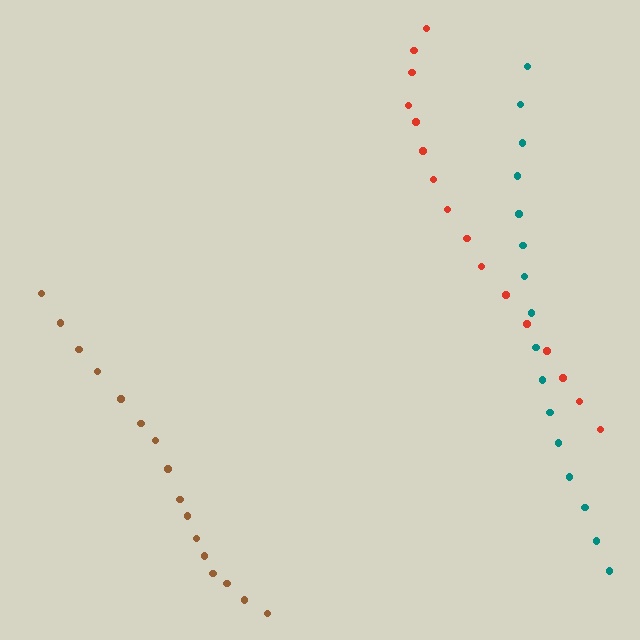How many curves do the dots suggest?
There are 3 distinct paths.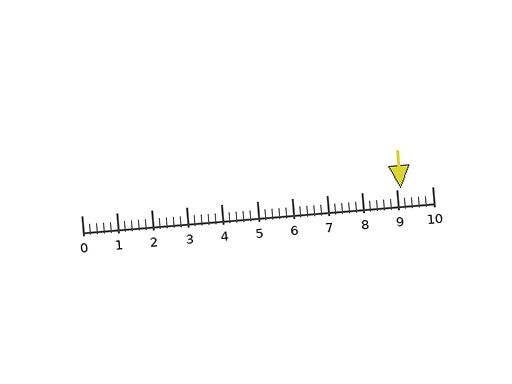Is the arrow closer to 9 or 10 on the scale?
The arrow is closer to 9.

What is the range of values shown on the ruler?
The ruler shows values from 0 to 10.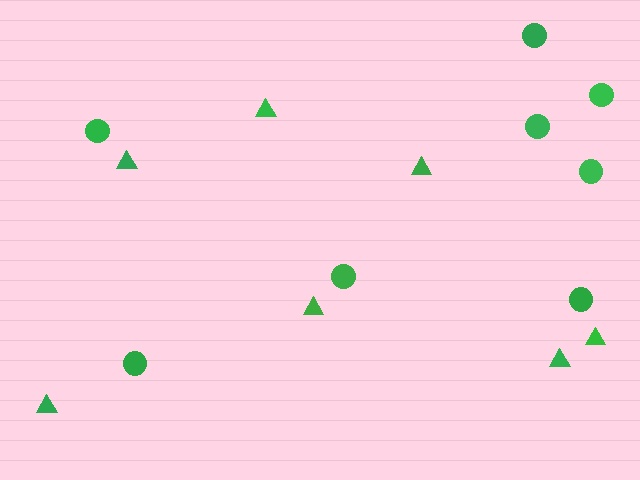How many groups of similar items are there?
There are 2 groups: one group of circles (8) and one group of triangles (7).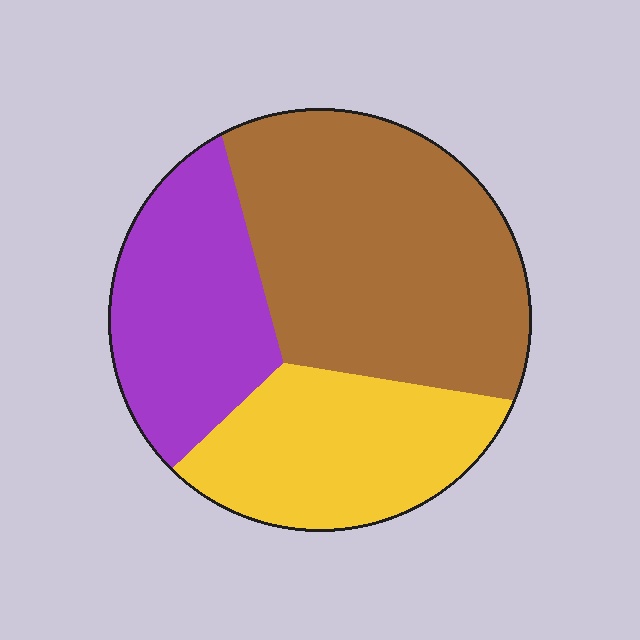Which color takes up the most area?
Brown, at roughly 45%.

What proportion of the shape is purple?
Purple covers about 25% of the shape.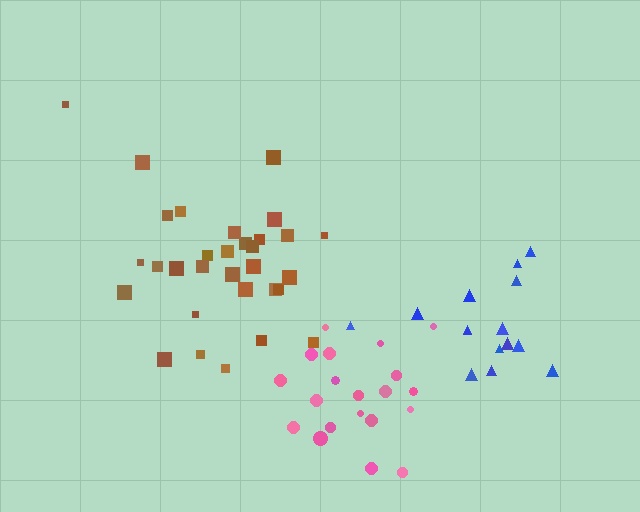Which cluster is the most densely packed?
Pink.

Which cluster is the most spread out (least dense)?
Blue.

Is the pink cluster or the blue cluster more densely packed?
Pink.